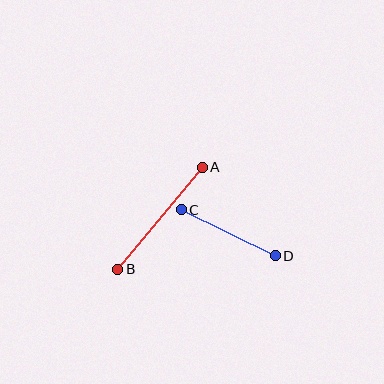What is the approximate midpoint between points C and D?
The midpoint is at approximately (228, 233) pixels.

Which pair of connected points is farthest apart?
Points A and B are farthest apart.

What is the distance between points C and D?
The distance is approximately 105 pixels.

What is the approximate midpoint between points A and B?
The midpoint is at approximately (160, 218) pixels.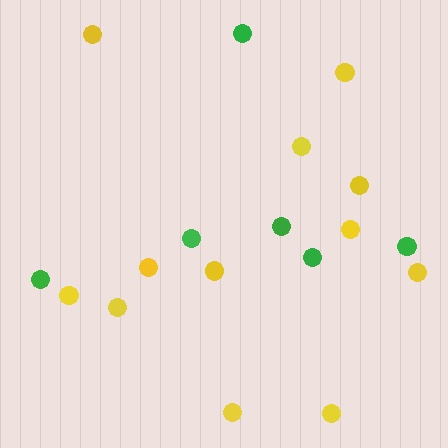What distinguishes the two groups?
There are 2 groups: one group of green circles (6) and one group of yellow circles (12).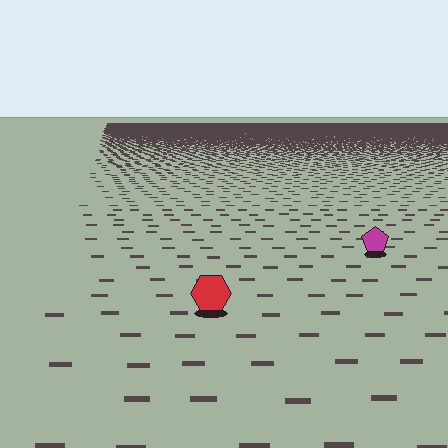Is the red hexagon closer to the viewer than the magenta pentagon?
Yes. The red hexagon is closer — you can tell from the texture gradient: the ground texture is coarser near it.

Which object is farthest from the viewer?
The magenta pentagon is farthest from the viewer. It appears smaller and the ground texture around it is denser.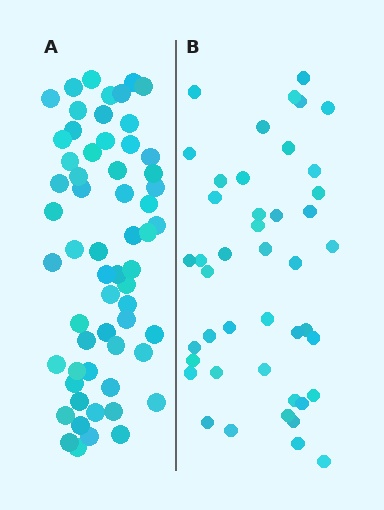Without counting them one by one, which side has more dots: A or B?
Region A (the left region) has more dots.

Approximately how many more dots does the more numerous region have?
Region A has approximately 15 more dots than region B.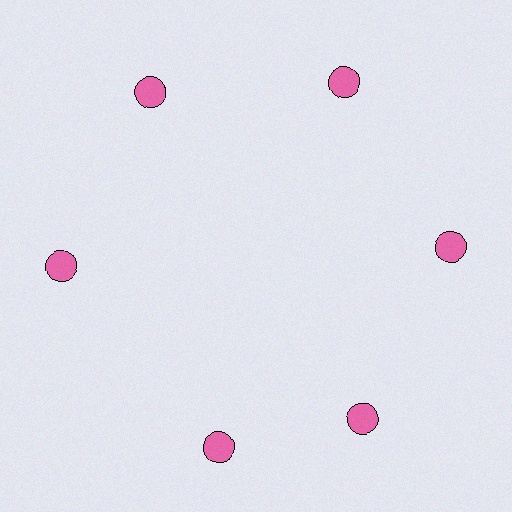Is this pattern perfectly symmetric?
No. The 6 pink circles are arranged in a ring, but one element near the 7 o'clock position is rotated out of alignment along the ring, breaking the 6-fold rotational symmetry.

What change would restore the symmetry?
The symmetry would be restored by rotating it back into even spacing with its neighbors so that all 6 circles sit at equal angles and equal distance from the center.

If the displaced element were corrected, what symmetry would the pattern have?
It would have 6-fold rotational symmetry — the pattern would map onto itself every 60 degrees.